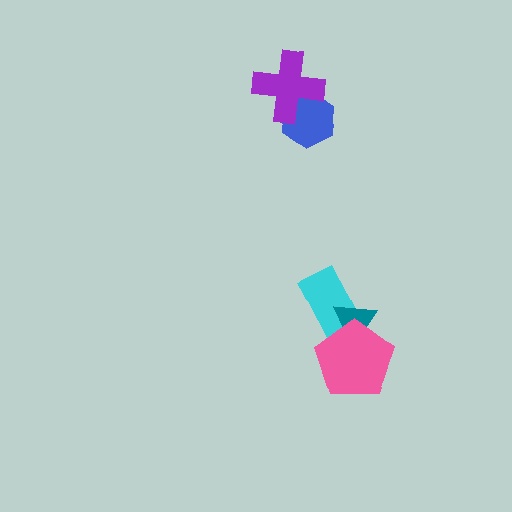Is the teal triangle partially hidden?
Yes, it is partially covered by another shape.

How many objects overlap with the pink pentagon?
2 objects overlap with the pink pentagon.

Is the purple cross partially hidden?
No, no other shape covers it.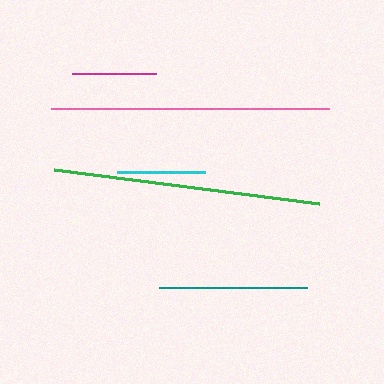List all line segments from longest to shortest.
From longest to shortest: pink, green, teal, cyan, magenta.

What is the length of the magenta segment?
The magenta segment is approximately 84 pixels long.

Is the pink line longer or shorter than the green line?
The pink line is longer than the green line.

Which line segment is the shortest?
The magenta line is the shortest at approximately 84 pixels.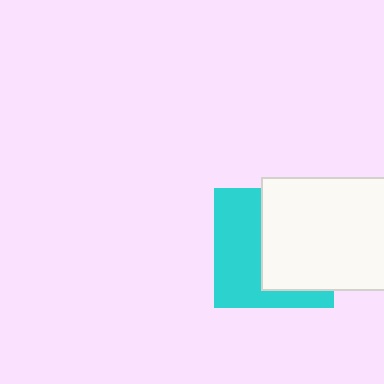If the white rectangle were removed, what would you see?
You would see the complete cyan square.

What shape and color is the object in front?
The object in front is a white rectangle.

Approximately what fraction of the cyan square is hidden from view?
Roughly 52% of the cyan square is hidden behind the white rectangle.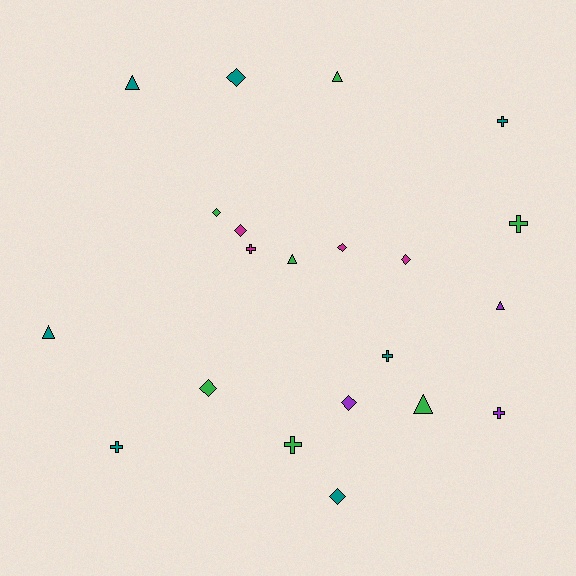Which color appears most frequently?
Teal, with 7 objects.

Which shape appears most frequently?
Diamond, with 8 objects.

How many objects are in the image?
There are 21 objects.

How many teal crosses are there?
There are 3 teal crosses.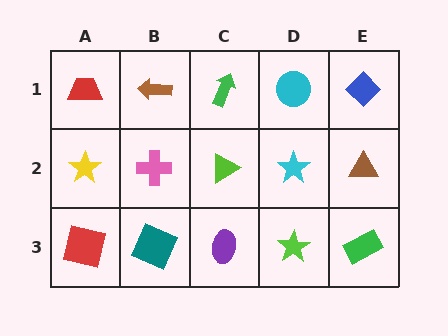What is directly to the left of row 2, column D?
A lime triangle.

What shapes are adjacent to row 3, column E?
A brown triangle (row 2, column E), a lime star (row 3, column D).